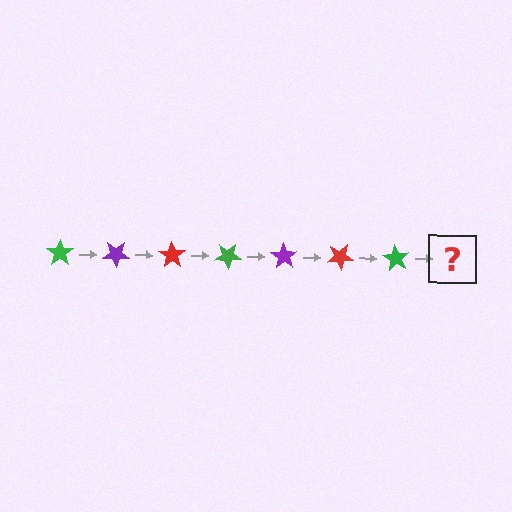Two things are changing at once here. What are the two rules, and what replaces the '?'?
The two rules are that it rotates 35 degrees each step and the color cycles through green, purple, and red. The '?' should be a purple star, rotated 245 degrees from the start.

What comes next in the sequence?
The next element should be a purple star, rotated 245 degrees from the start.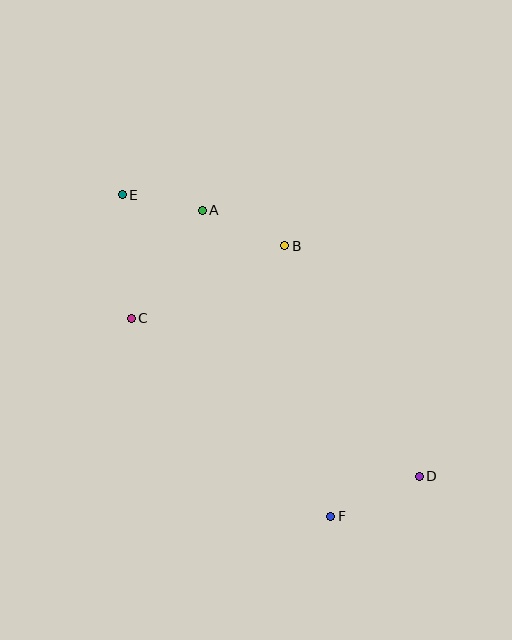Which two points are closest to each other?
Points A and E are closest to each other.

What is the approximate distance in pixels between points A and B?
The distance between A and B is approximately 89 pixels.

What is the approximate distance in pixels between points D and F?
The distance between D and F is approximately 97 pixels.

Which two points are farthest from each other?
Points D and E are farthest from each other.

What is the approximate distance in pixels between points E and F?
The distance between E and F is approximately 383 pixels.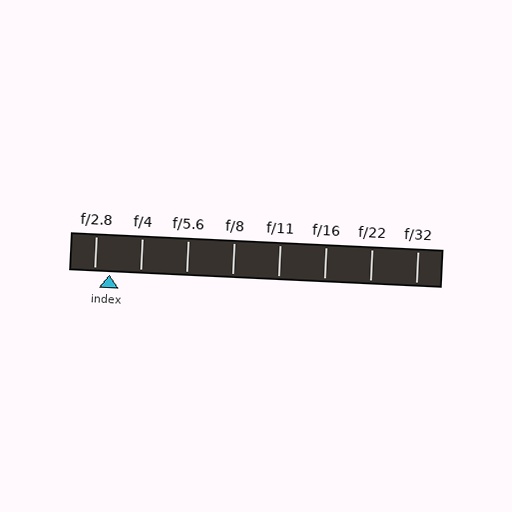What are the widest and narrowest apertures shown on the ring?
The widest aperture shown is f/2.8 and the narrowest is f/32.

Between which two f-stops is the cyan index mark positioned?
The index mark is between f/2.8 and f/4.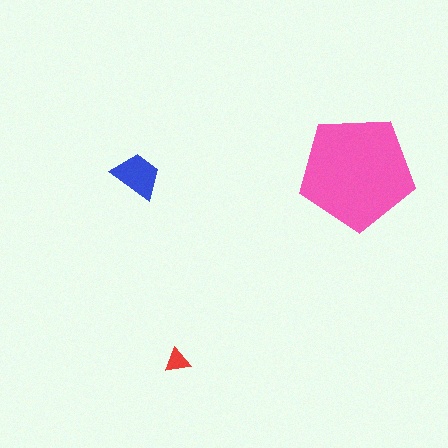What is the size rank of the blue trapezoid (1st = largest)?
2nd.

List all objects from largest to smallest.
The pink pentagon, the blue trapezoid, the red triangle.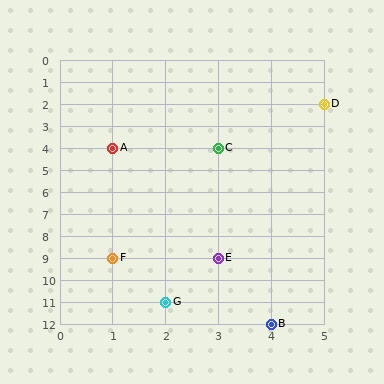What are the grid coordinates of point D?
Point D is at grid coordinates (5, 2).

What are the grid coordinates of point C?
Point C is at grid coordinates (3, 4).